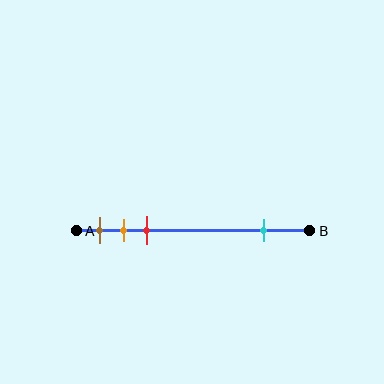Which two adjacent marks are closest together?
The orange and red marks are the closest adjacent pair.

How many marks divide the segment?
There are 4 marks dividing the segment.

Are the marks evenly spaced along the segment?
No, the marks are not evenly spaced.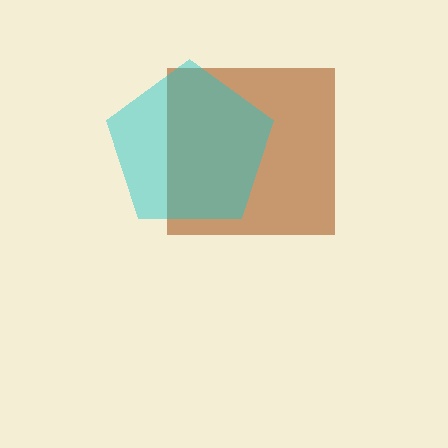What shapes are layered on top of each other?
The layered shapes are: a brown square, a cyan pentagon.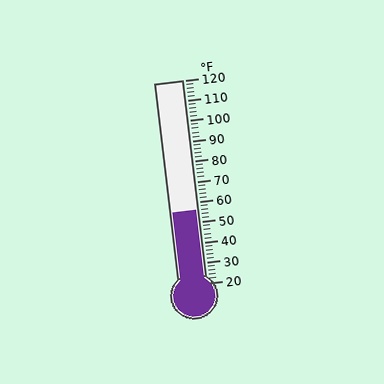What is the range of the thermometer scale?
The thermometer scale ranges from 20°F to 120°F.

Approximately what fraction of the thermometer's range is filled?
The thermometer is filled to approximately 35% of its range.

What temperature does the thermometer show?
The thermometer shows approximately 56°F.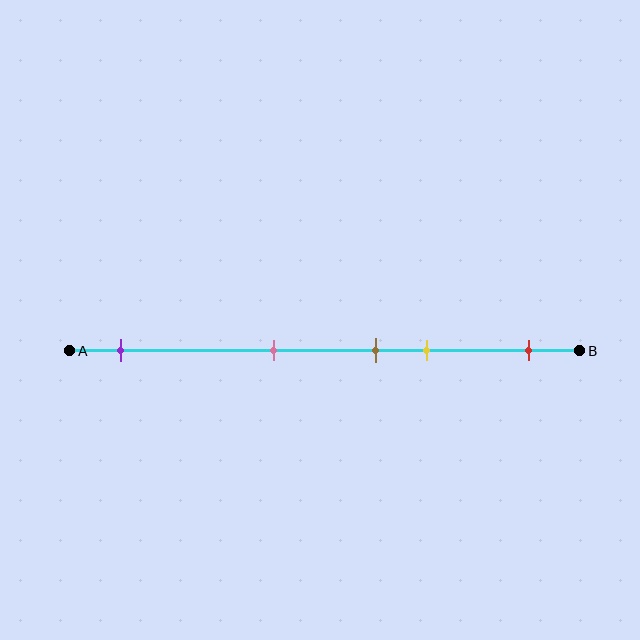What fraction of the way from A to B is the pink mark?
The pink mark is approximately 40% (0.4) of the way from A to B.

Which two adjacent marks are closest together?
The brown and yellow marks are the closest adjacent pair.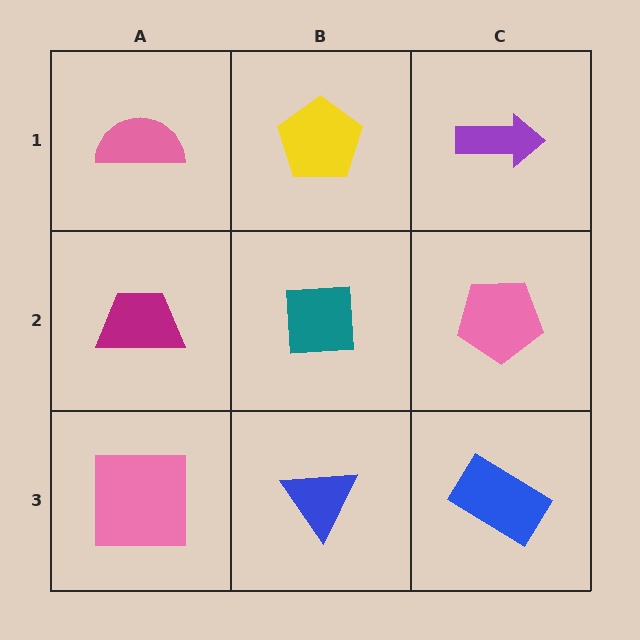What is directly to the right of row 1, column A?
A yellow pentagon.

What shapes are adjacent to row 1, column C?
A pink pentagon (row 2, column C), a yellow pentagon (row 1, column B).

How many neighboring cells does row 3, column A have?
2.